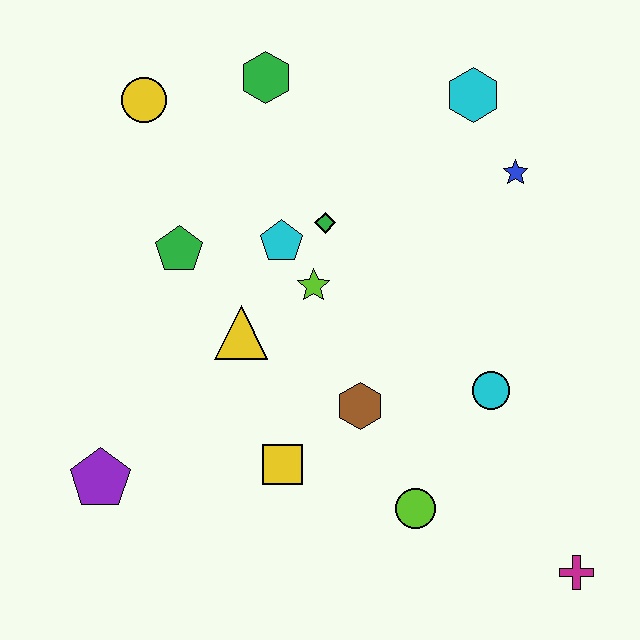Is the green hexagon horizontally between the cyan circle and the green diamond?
No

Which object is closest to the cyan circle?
The brown hexagon is closest to the cyan circle.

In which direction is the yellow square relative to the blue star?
The yellow square is below the blue star.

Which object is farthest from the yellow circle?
The magenta cross is farthest from the yellow circle.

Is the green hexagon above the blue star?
Yes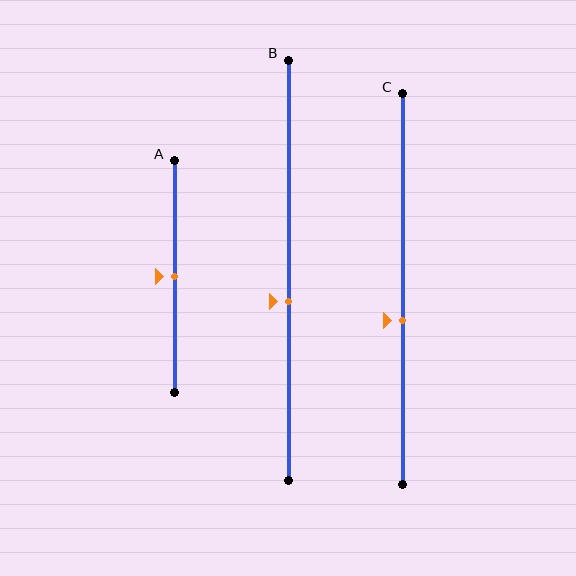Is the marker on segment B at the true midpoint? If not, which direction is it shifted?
No, the marker on segment B is shifted downward by about 8% of the segment length.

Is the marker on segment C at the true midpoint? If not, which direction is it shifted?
No, the marker on segment C is shifted downward by about 8% of the segment length.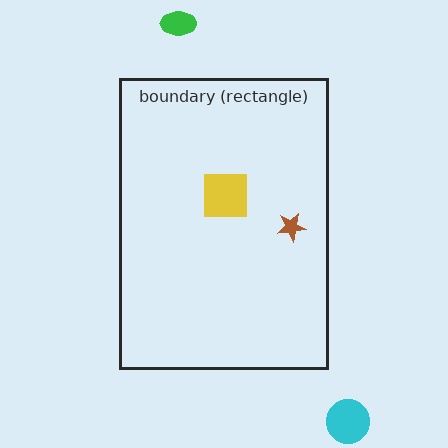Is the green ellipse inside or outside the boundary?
Outside.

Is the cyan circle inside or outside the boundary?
Outside.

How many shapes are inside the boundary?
2 inside, 2 outside.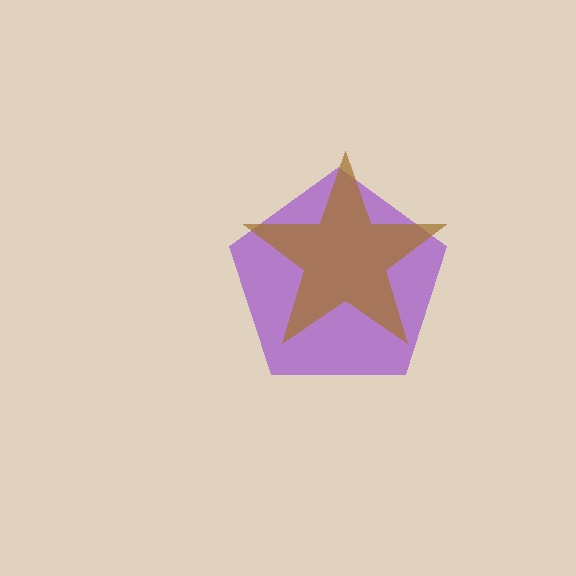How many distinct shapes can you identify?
There are 2 distinct shapes: a purple pentagon, a brown star.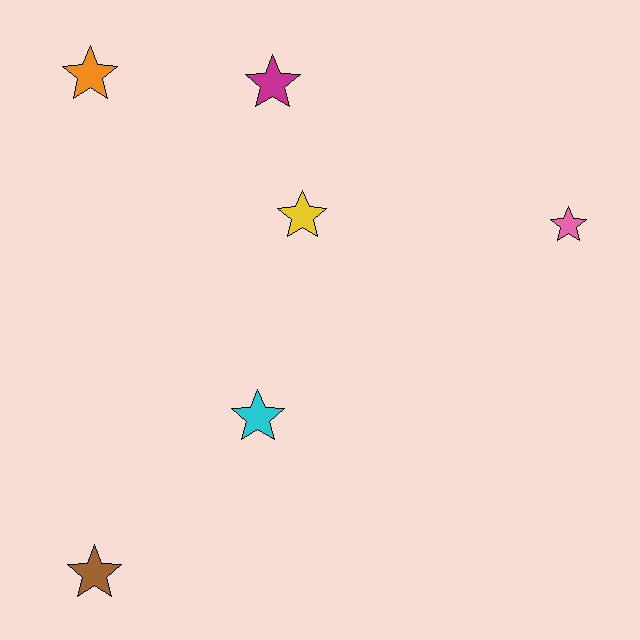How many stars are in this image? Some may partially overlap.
There are 6 stars.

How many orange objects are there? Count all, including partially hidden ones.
There is 1 orange object.